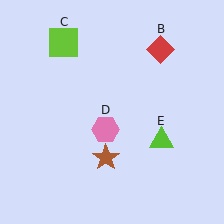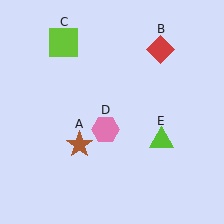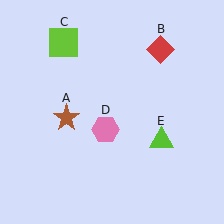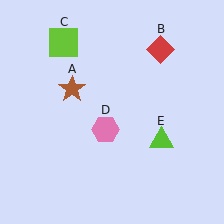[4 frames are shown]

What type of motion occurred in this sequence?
The brown star (object A) rotated clockwise around the center of the scene.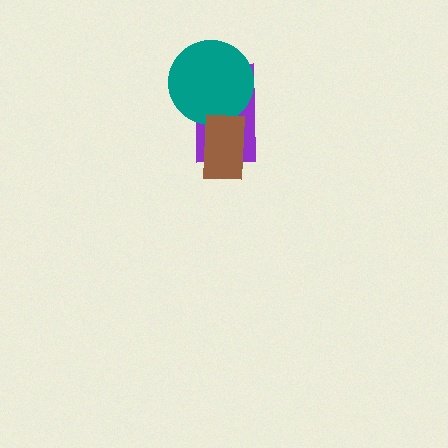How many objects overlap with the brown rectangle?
2 objects overlap with the brown rectangle.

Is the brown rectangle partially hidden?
No, no other shape covers it.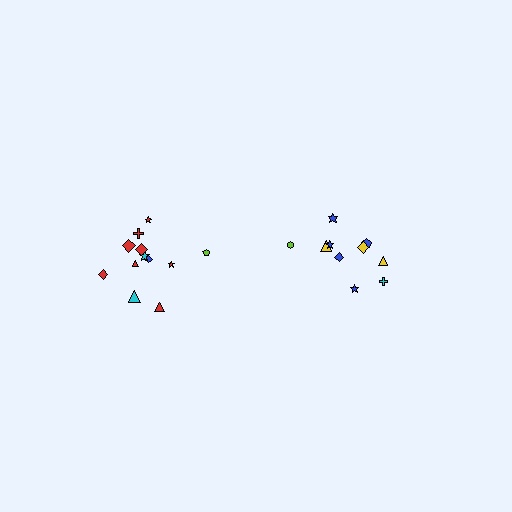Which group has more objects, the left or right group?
The left group.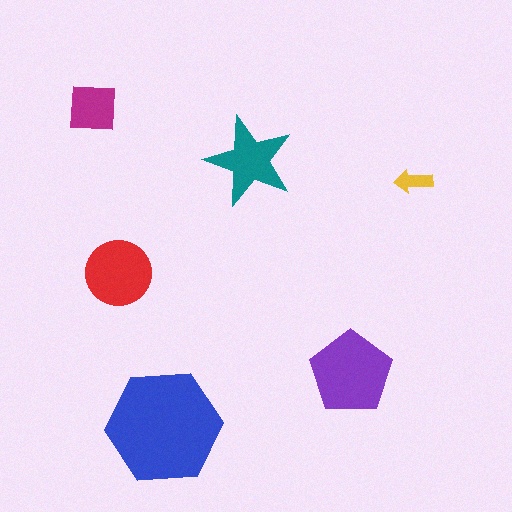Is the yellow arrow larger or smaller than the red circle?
Smaller.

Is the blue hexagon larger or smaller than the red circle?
Larger.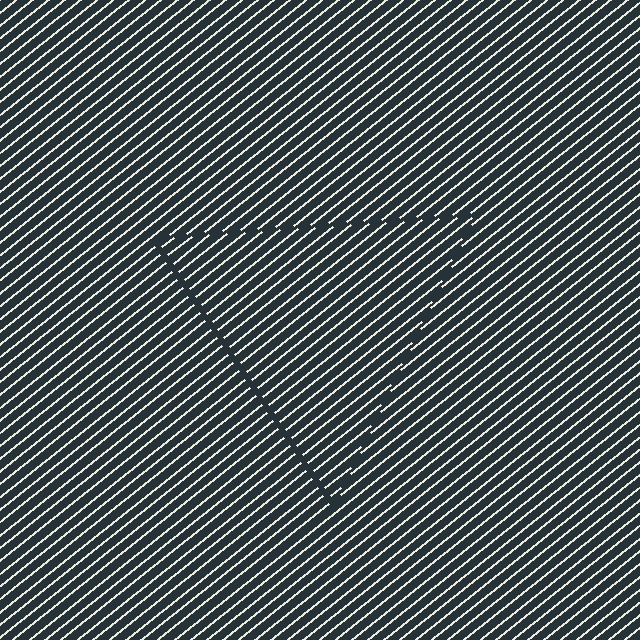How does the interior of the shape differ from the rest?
The interior of the shape contains the same grating, shifted by half a period — the contour is defined by the phase discontinuity where line-ends from the inner and outer gratings abut.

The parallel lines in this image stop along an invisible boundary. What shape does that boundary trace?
An illusory triangle. The interior of the shape contains the same grating, shifted by half a period — the contour is defined by the phase discontinuity where line-ends from the inner and outer gratings abut.